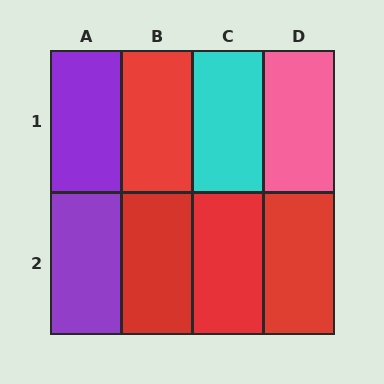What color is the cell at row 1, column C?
Cyan.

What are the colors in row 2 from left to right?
Purple, red, red, red.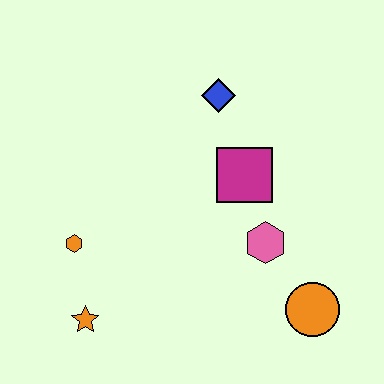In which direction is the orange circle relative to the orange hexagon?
The orange circle is to the right of the orange hexagon.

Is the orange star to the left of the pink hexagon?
Yes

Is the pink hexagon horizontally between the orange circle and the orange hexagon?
Yes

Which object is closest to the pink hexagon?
The magenta square is closest to the pink hexagon.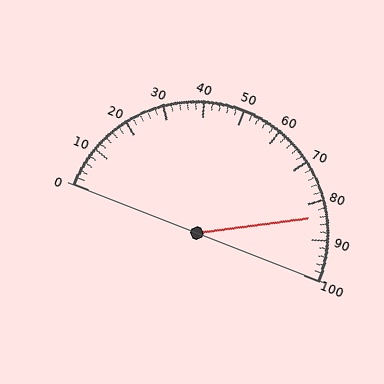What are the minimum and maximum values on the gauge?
The gauge ranges from 0 to 100.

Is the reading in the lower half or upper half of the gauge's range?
The reading is in the upper half of the range (0 to 100).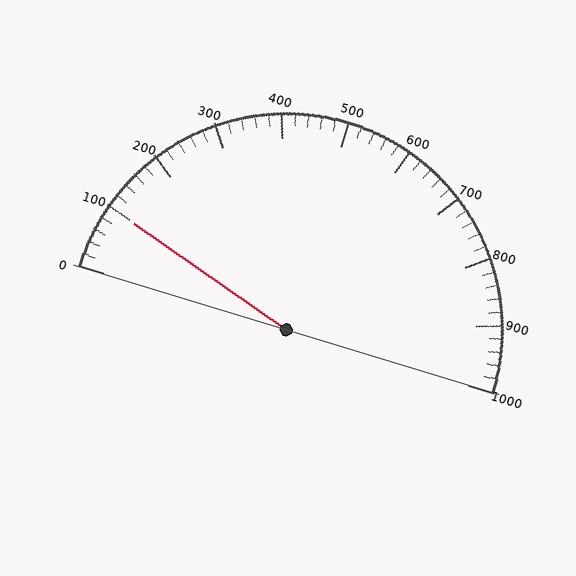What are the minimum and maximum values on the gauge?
The gauge ranges from 0 to 1000.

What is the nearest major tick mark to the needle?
The nearest major tick mark is 100.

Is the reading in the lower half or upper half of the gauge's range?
The reading is in the lower half of the range (0 to 1000).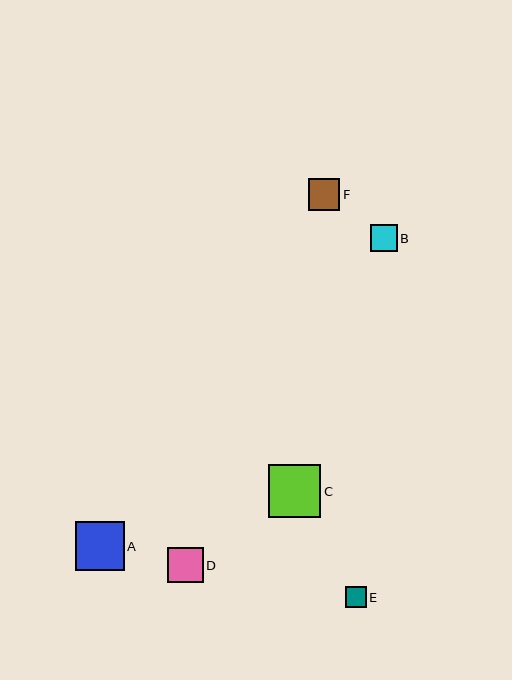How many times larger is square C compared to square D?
Square C is approximately 1.5 times the size of square D.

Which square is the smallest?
Square E is the smallest with a size of approximately 21 pixels.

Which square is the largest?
Square C is the largest with a size of approximately 52 pixels.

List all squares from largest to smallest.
From largest to smallest: C, A, D, F, B, E.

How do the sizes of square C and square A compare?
Square C and square A are approximately the same size.